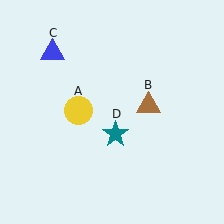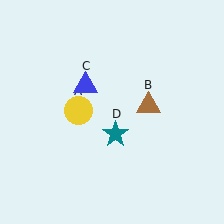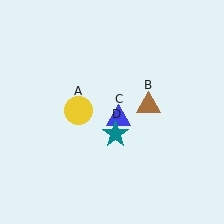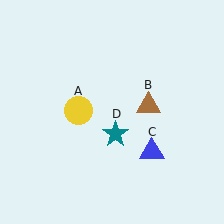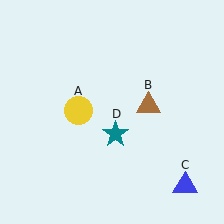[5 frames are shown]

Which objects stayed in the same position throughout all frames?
Yellow circle (object A) and brown triangle (object B) and teal star (object D) remained stationary.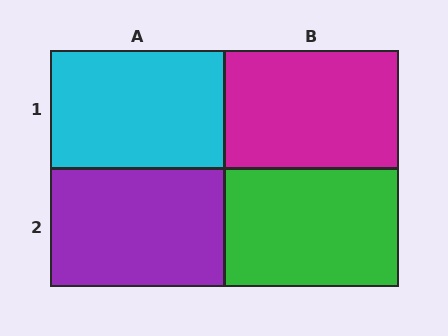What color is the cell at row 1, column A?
Cyan.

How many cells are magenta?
1 cell is magenta.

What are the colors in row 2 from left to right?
Purple, green.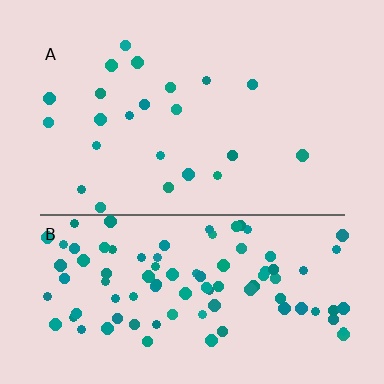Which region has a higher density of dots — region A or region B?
B (the bottom).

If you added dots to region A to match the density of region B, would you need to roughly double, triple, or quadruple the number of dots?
Approximately quadruple.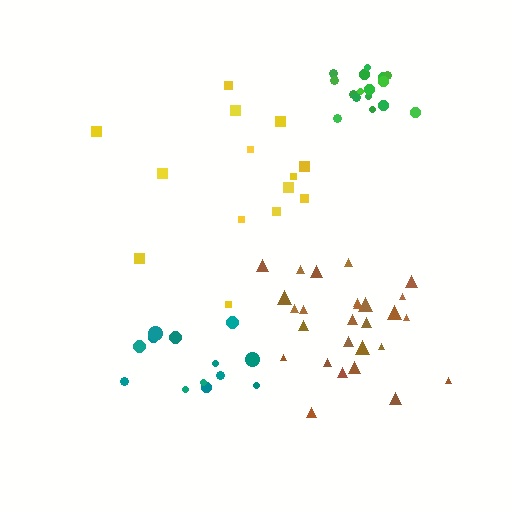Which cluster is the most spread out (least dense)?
Yellow.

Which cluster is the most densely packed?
Green.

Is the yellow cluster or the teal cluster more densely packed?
Teal.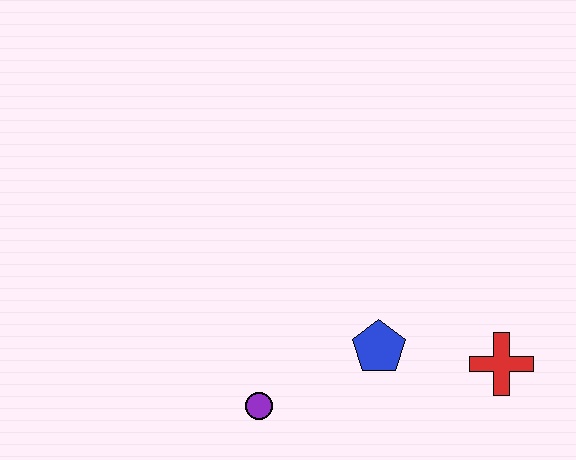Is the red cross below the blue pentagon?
Yes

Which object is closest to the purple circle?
The blue pentagon is closest to the purple circle.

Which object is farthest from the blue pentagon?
The purple circle is farthest from the blue pentagon.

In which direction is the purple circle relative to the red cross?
The purple circle is to the left of the red cross.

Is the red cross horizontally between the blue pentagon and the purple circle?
No